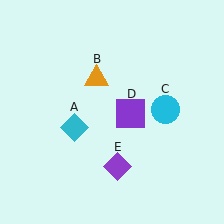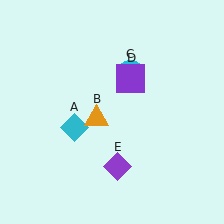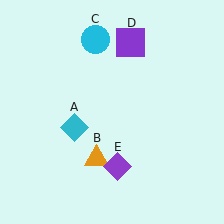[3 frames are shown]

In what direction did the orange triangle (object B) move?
The orange triangle (object B) moved down.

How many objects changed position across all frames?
3 objects changed position: orange triangle (object B), cyan circle (object C), purple square (object D).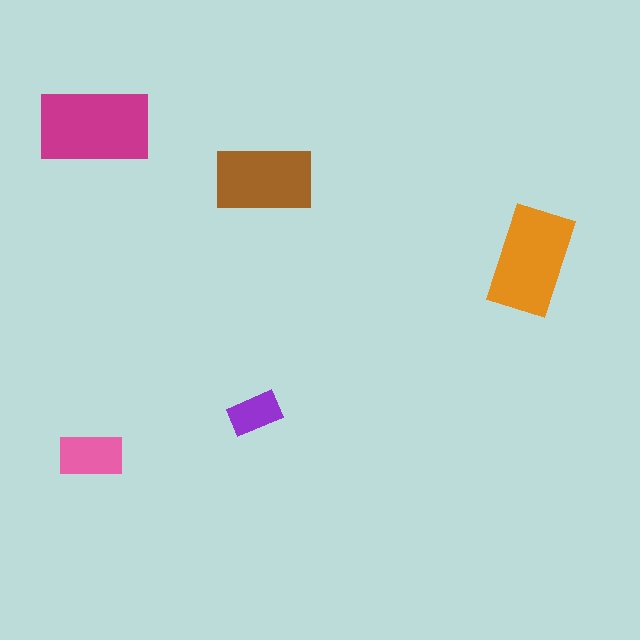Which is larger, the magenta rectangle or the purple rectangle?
The magenta one.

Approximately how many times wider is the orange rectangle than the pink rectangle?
About 1.5 times wider.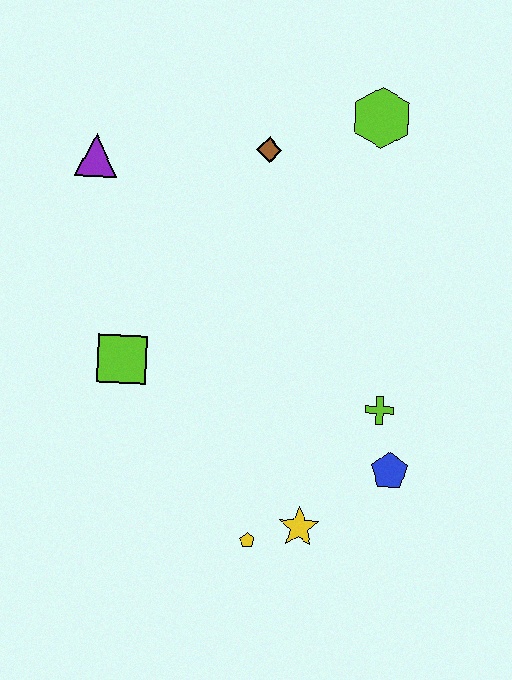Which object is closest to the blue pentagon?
The lime cross is closest to the blue pentagon.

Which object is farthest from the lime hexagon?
The yellow pentagon is farthest from the lime hexagon.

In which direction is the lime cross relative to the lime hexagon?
The lime cross is below the lime hexagon.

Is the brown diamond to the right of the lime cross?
No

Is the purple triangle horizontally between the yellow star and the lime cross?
No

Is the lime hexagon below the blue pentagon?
No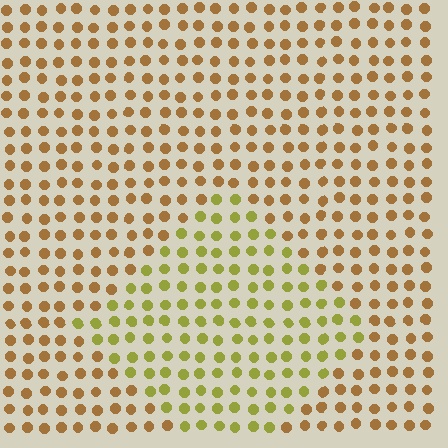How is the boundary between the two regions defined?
The boundary is defined purely by a slight shift in hue (about 36 degrees). Spacing, size, and orientation are identical on both sides.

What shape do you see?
I see a diamond.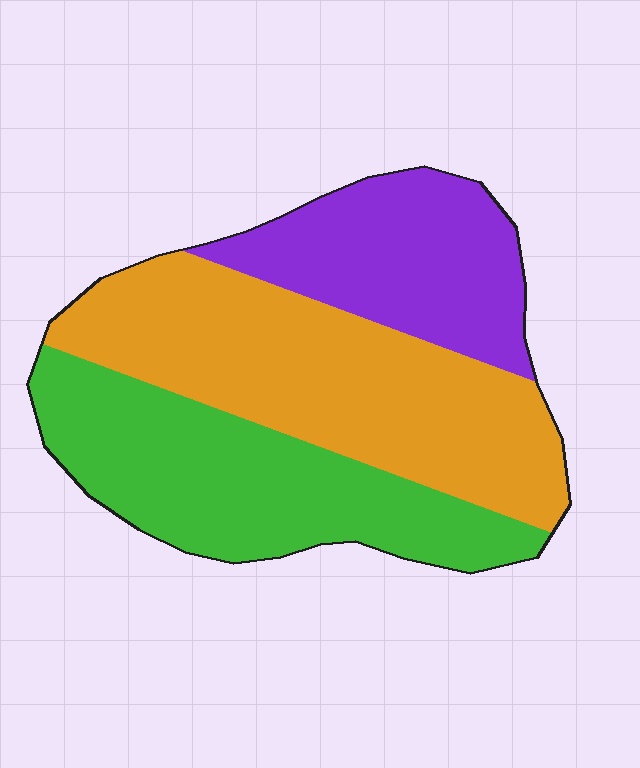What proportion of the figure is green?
Green takes up about one third (1/3) of the figure.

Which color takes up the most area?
Orange, at roughly 40%.